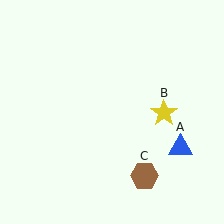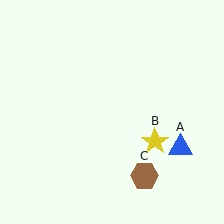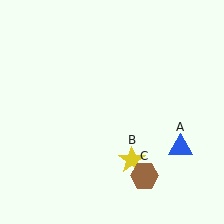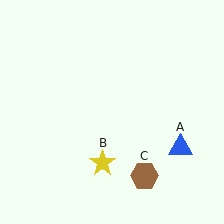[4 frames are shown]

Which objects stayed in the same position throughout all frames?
Blue triangle (object A) and brown hexagon (object C) remained stationary.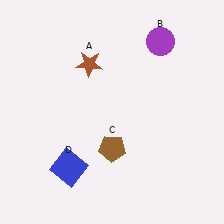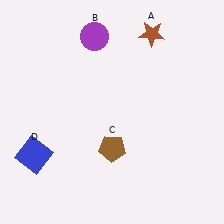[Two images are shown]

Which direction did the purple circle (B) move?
The purple circle (B) moved left.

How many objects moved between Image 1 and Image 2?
3 objects moved between the two images.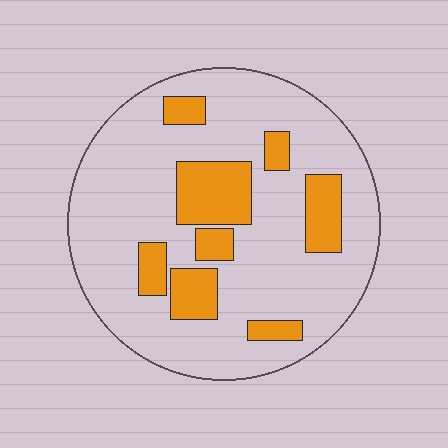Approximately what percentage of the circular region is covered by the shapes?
Approximately 20%.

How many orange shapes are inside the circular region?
8.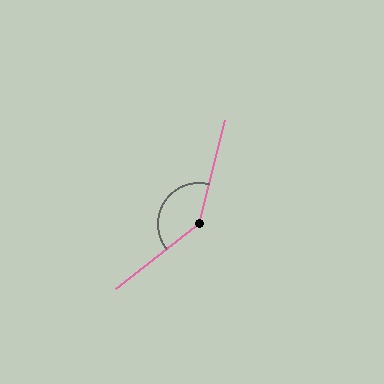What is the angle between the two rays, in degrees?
Approximately 143 degrees.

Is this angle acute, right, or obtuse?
It is obtuse.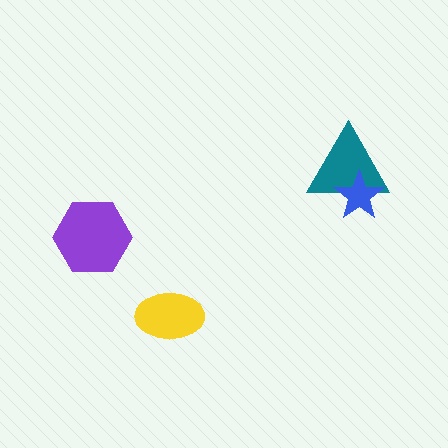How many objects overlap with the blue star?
1 object overlaps with the blue star.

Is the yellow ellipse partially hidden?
No, no other shape covers it.